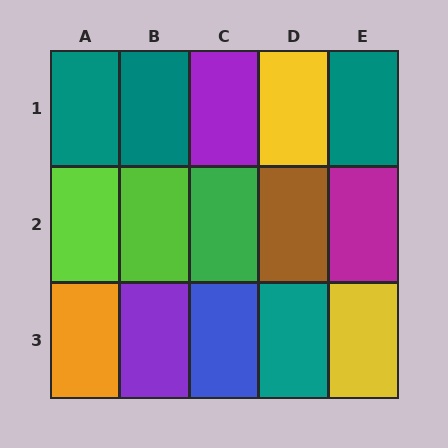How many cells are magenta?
1 cell is magenta.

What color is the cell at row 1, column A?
Teal.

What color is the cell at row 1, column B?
Teal.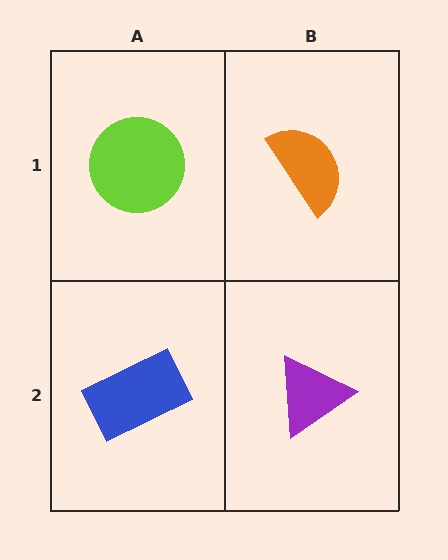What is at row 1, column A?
A lime circle.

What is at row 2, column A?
A blue rectangle.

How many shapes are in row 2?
2 shapes.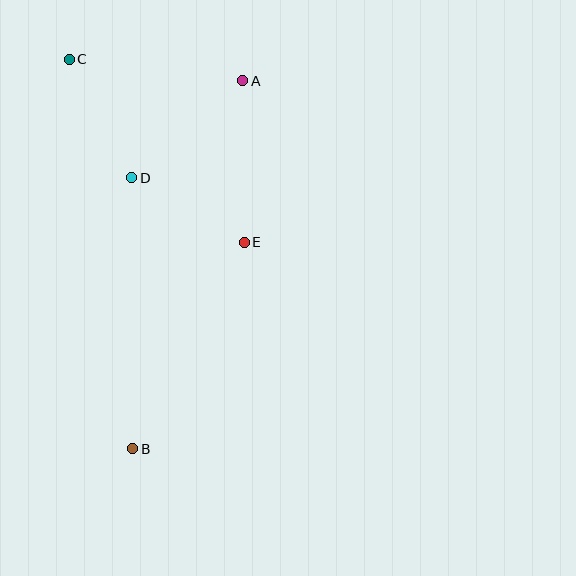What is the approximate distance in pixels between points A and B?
The distance between A and B is approximately 384 pixels.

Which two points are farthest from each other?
Points B and C are farthest from each other.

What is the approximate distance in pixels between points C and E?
The distance between C and E is approximately 253 pixels.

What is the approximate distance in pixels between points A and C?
The distance between A and C is approximately 175 pixels.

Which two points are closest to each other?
Points D and E are closest to each other.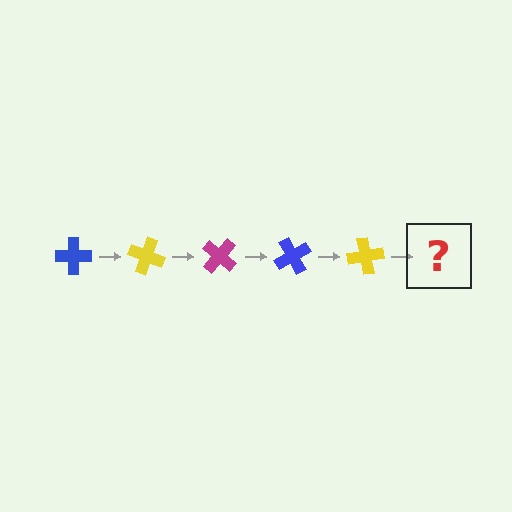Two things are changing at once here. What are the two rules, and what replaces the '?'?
The two rules are that it rotates 20 degrees each step and the color cycles through blue, yellow, and magenta. The '?' should be a magenta cross, rotated 100 degrees from the start.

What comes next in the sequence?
The next element should be a magenta cross, rotated 100 degrees from the start.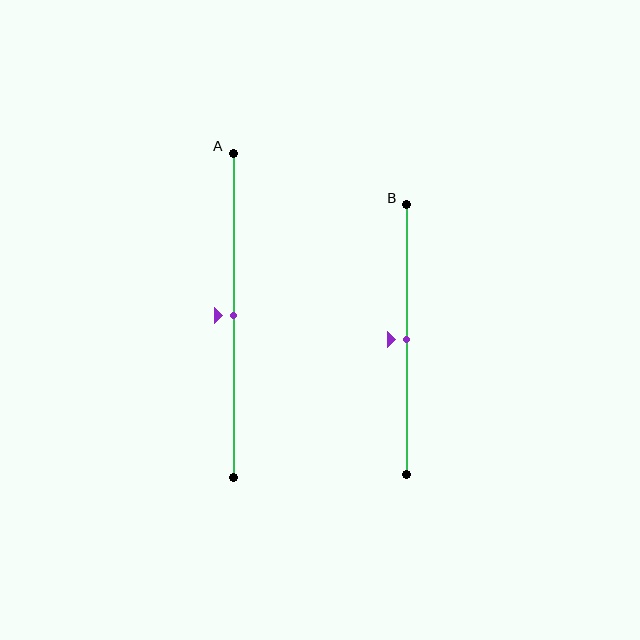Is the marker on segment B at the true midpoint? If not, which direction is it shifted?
Yes, the marker on segment B is at the true midpoint.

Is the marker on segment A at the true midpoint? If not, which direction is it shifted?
Yes, the marker on segment A is at the true midpoint.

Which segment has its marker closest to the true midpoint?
Segment A has its marker closest to the true midpoint.